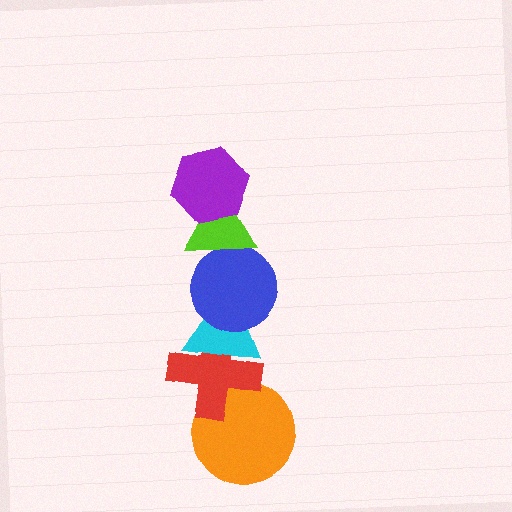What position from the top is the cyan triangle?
The cyan triangle is 4th from the top.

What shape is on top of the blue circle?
The lime triangle is on top of the blue circle.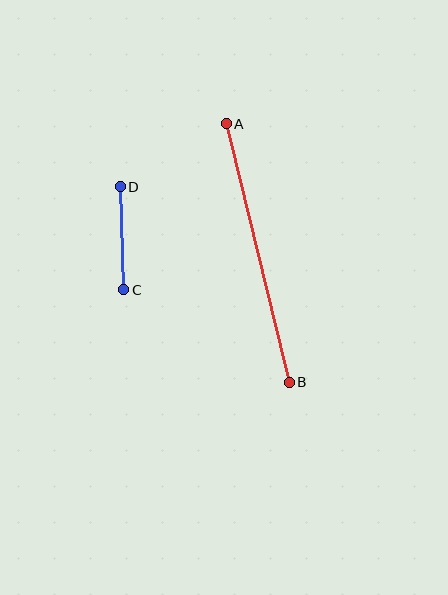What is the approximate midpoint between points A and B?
The midpoint is at approximately (258, 253) pixels.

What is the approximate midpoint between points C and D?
The midpoint is at approximately (122, 238) pixels.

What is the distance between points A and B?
The distance is approximately 266 pixels.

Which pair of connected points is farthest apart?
Points A and B are farthest apart.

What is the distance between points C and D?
The distance is approximately 103 pixels.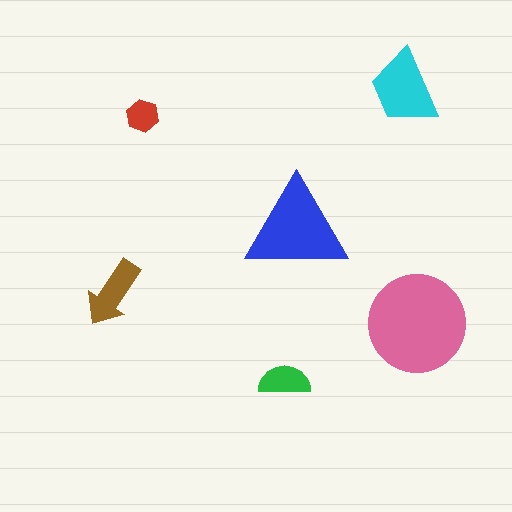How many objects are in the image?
There are 6 objects in the image.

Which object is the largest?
The pink circle.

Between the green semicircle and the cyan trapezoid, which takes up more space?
The cyan trapezoid.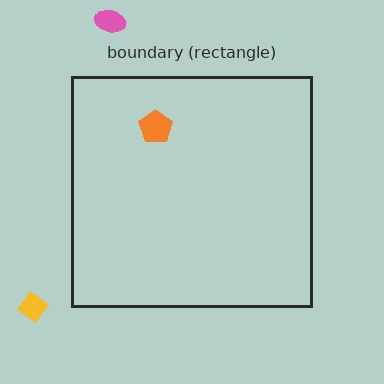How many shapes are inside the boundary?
1 inside, 2 outside.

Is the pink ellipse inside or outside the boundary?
Outside.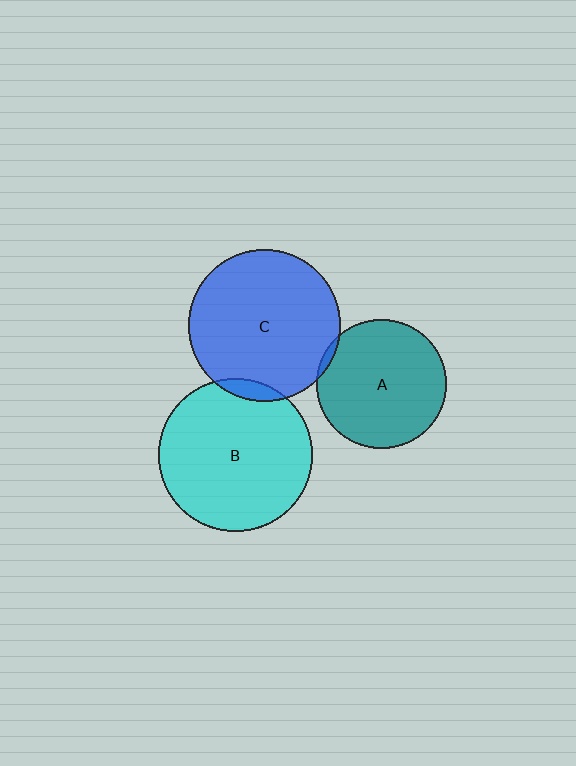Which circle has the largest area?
Circle B (cyan).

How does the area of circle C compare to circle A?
Approximately 1.4 times.